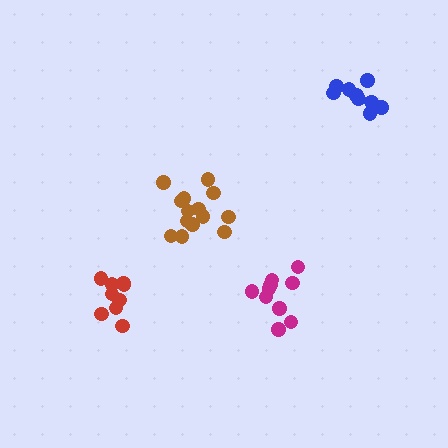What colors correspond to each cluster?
The clusters are colored: red, magenta, blue, brown.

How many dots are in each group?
Group 1: 9 dots, Group 2: 10 dots, Group 3: 9 dots, Group 4: 14 dots (42 total).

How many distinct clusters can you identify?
There are 4 distinct clusters.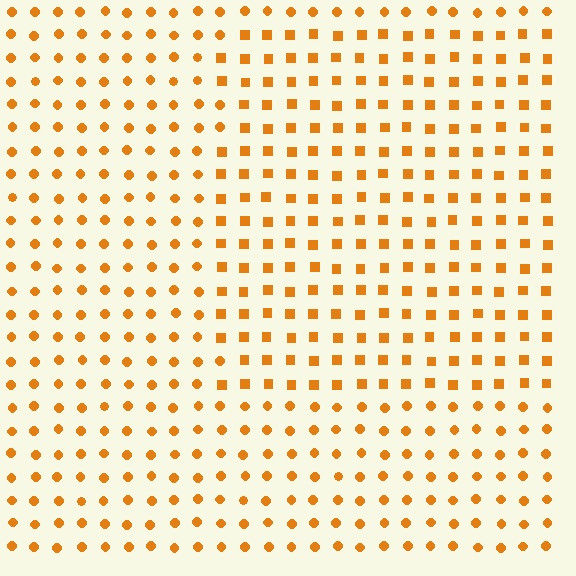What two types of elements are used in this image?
The image uses squares inside the rectangle region and circles outside it.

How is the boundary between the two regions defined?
The boundary is defined by a change in element shape: squares inside vs. circles outside. All elements share the same color and spacing.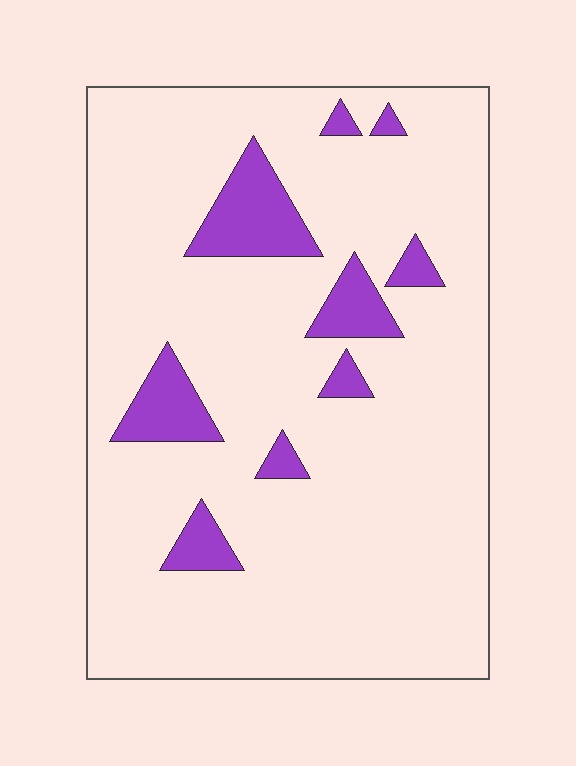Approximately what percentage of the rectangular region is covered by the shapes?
Approximately 10%.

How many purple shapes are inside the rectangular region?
9.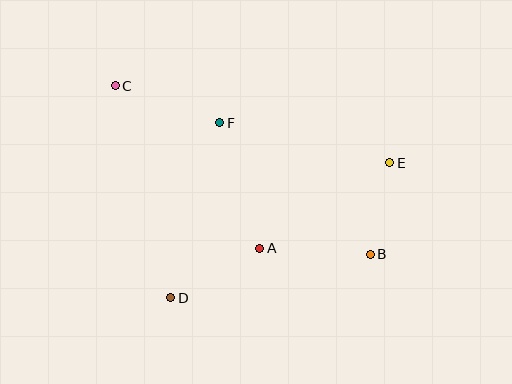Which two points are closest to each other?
Points B and E are closest to each other.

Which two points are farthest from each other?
Points B and C are farthest from each other.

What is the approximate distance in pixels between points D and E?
The distance between D and E is approximately 257 pixels.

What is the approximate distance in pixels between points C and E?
The distance between C and E is approximately 285 pixels.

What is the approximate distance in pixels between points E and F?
The distance between E and F is approximately 174 pixels.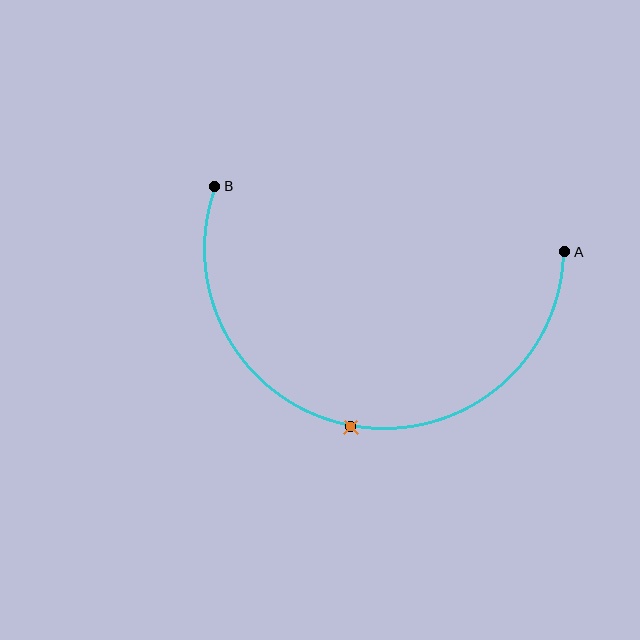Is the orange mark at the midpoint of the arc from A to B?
Yes. The orange mark lies on the arc at equal arc-length from both A and B — it is the arc midpoint.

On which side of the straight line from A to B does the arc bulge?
The arc bulges below the straight line connecting A and B.